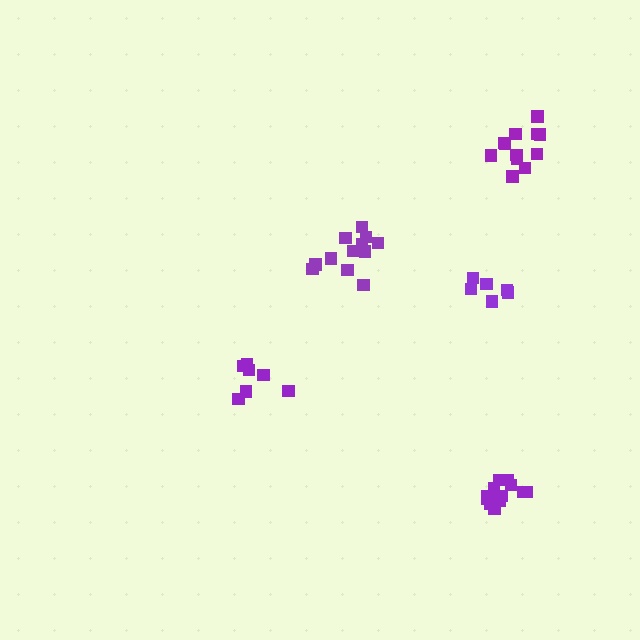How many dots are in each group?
Group 1: 12 dots, Group 2: 12 dots, Group 3: 6 dots, Group 4: 12 dots, Group 5: 7 dots (49 total).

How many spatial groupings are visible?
There are 5 spatial groupings.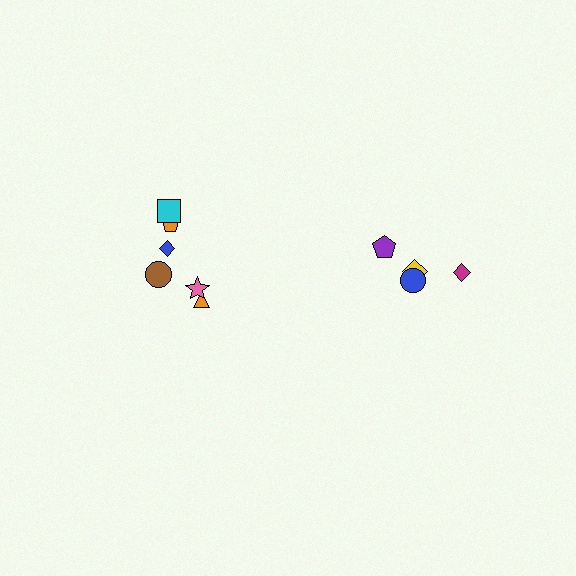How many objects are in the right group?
There are 4 objects.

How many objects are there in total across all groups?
There are 10 objects.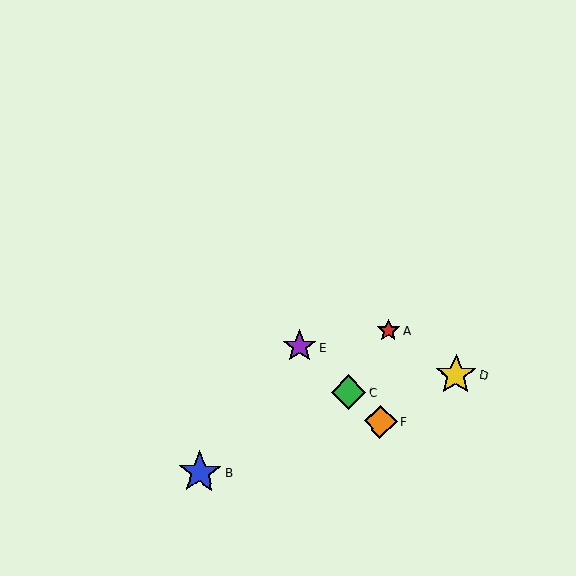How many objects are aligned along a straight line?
3 objects (C, E, F) are aligned along a straight line.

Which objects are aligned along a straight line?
Objects C, E, F are aligned along a straight line.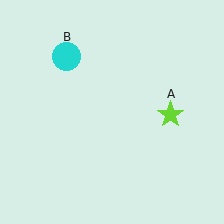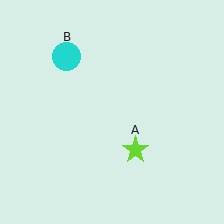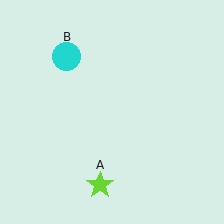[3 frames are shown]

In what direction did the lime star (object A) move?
The lime star (object A) moved down and to the left.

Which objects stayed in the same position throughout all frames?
Cyan circle (object B) remained stationary.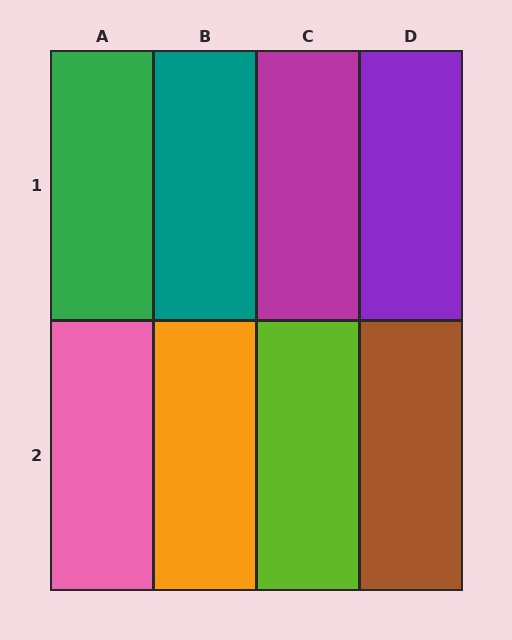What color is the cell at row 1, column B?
Teal.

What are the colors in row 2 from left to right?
Pink, orange, lime, brown.